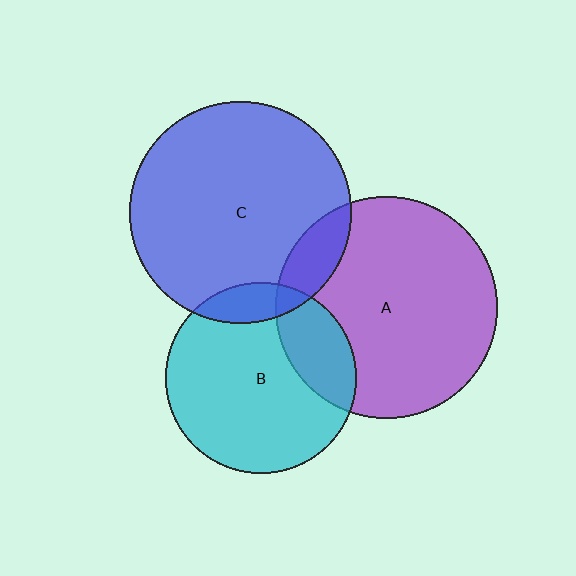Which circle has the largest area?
Circle C (blue).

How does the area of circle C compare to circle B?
Approximately 1.4 times.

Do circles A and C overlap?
Yes.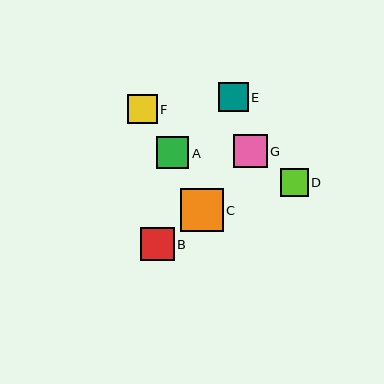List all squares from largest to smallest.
From largest to smallest: C, B, G, A, F, E, D.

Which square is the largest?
Square C is the largest with a size of approximately 43 pixels.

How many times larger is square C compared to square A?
Square C is approximately 1.3 times the size of square A.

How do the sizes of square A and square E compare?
Square A and square E are approximately the same size.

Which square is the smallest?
Square D is the smallest with a size of approximately 28 pixels.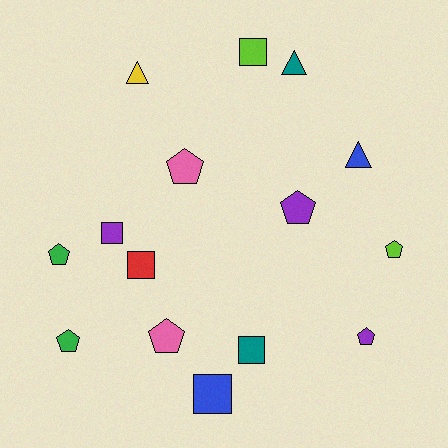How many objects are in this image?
There are 15 objects.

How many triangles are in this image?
There are 3 triangles.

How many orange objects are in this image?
There are no orange objects.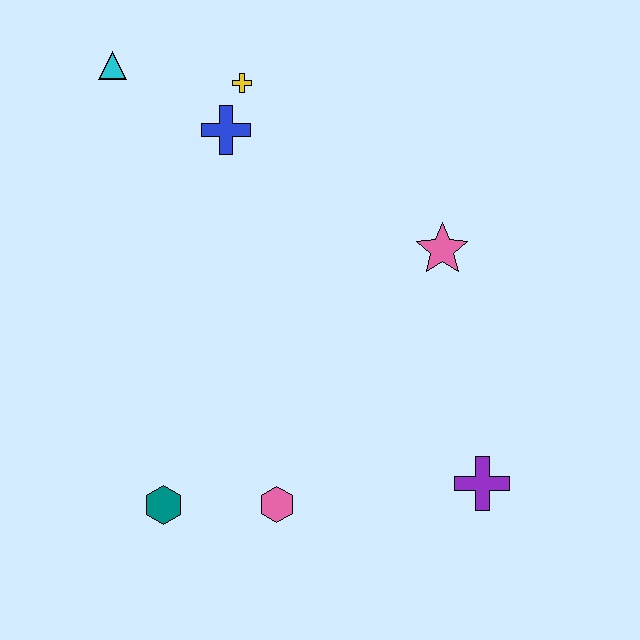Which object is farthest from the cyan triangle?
The purple cross is farthest from the cyan triangle.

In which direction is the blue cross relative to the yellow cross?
The blue cross is below the yellow cross.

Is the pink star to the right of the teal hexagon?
Yes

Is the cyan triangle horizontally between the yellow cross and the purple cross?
No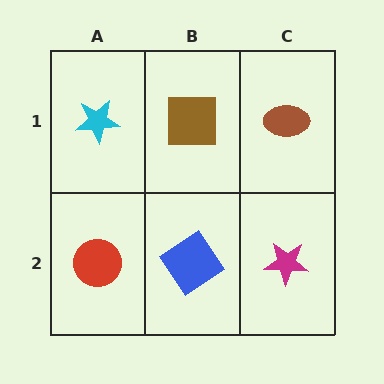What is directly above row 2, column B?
A brown square.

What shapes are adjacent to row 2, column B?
A brown square (row 1, column B), a red circle (row 2, column A), a magenta star (row 2, column C).